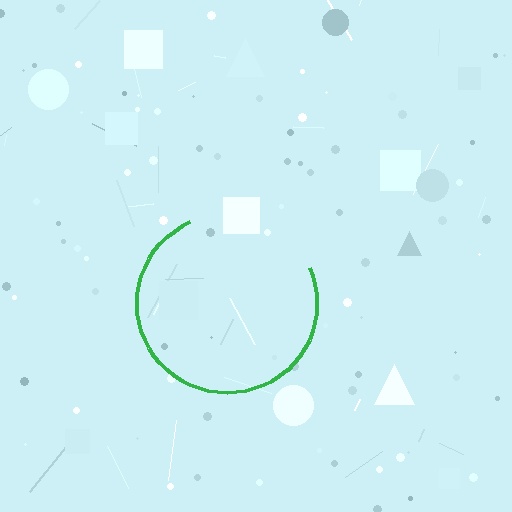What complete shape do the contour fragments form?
The contour fragments form a circle.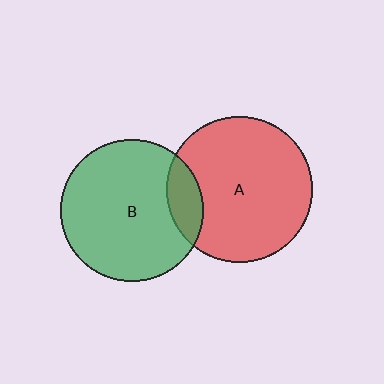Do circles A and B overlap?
Yes.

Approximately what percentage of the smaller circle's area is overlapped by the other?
Approximately 15%.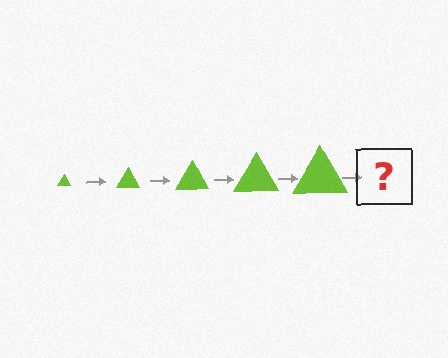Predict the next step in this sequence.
The next step is a lime triangle, larger than the previous one.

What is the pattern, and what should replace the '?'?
The pattern is that the triangle gets progressively larger each step. The '?' should be a lime triangle, larger than the previous one.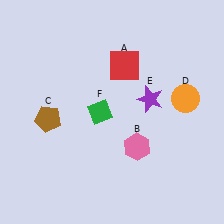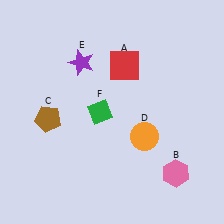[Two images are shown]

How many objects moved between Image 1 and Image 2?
3 objects moved between the two images.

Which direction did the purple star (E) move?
The purple star (E) moved left.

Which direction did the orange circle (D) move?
The orange circle (D) moved left.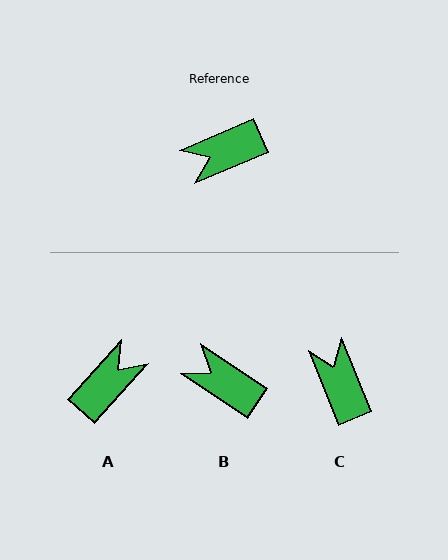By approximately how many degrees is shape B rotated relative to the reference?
Approximately 57 degrees clockwise.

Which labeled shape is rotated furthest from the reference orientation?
A, about 155 degrees away.